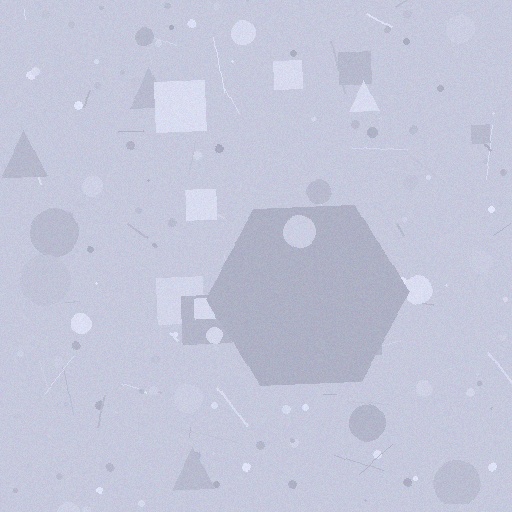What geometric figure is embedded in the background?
A hexagon is embedded in the background.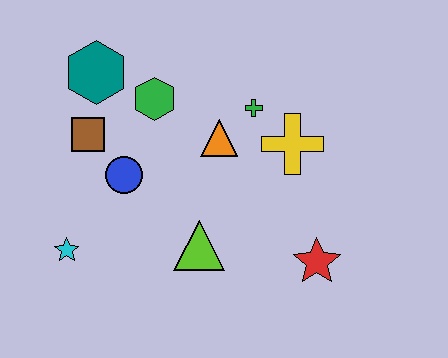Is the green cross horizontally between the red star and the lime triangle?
Yes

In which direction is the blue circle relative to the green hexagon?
The blue circle is below the green hexagon.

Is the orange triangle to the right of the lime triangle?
Yes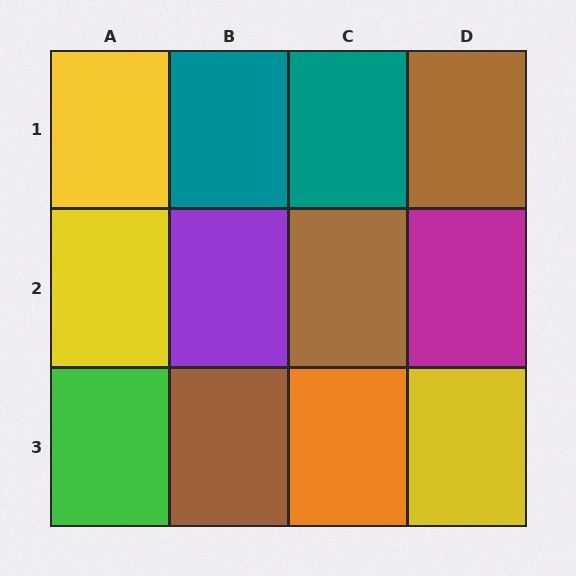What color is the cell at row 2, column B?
Purple.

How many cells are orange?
1 cell is orange.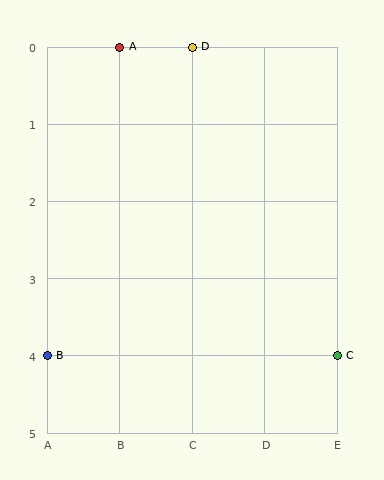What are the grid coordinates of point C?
Point C is at grid coordinates (E, 4).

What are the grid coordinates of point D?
Point D is at grid coordinates (C, 0).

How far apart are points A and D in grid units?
Points A and D are 1 column apart.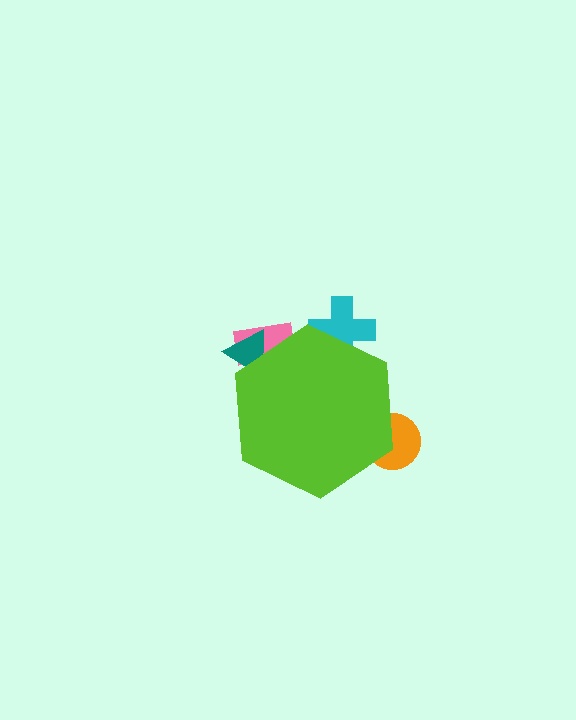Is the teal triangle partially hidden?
Yes, the teal triangle is partially hidden behind the lime hexagon.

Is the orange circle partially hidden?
Yes, the orange circle is partially hidden behind the lime hexagon.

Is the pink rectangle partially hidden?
Yes, the pink rectangle is partially hidden behind the lime hexagon.